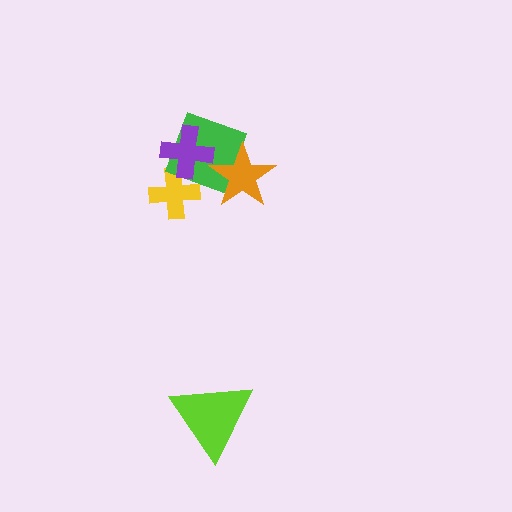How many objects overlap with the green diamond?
3 objects overlap with the green diamond.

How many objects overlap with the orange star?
1 object overlaps with the orange star.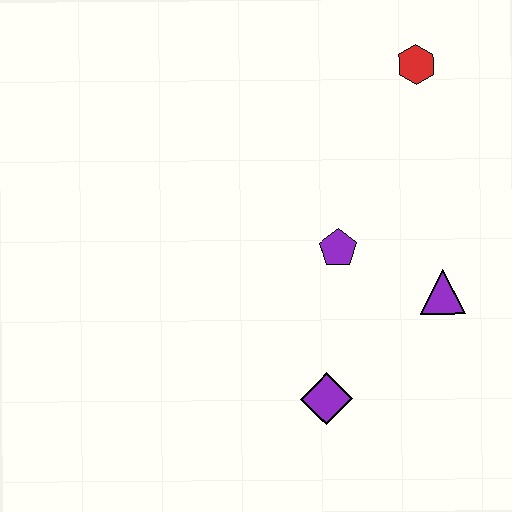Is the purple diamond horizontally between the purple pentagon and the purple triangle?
No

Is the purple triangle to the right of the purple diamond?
Yes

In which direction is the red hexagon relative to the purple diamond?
The red hexagon is above the purple diamond.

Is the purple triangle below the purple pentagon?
Yes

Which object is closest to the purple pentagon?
The purple triangle is closest to the purple pentagon.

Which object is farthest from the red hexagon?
The purple diamond is farthest from the red hexagon.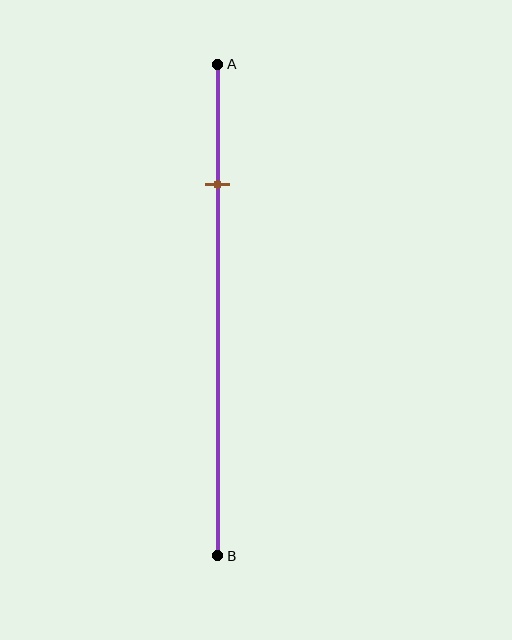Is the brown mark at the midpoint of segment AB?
No, the mark is at about 25% from A, not at the 50% midpoint.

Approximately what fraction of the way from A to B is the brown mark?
The brown mark is approximately 25% of the way from A to B.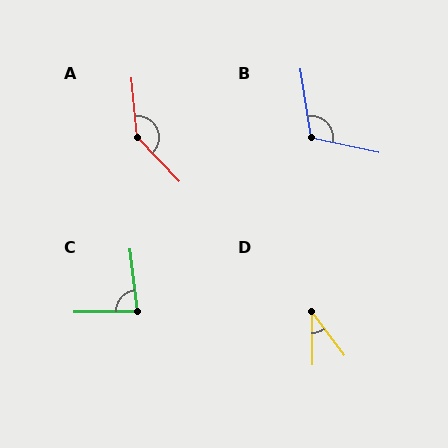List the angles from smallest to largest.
D (36°), C (84°), B (111°), A (141°).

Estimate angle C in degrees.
Approximately 84 degrees.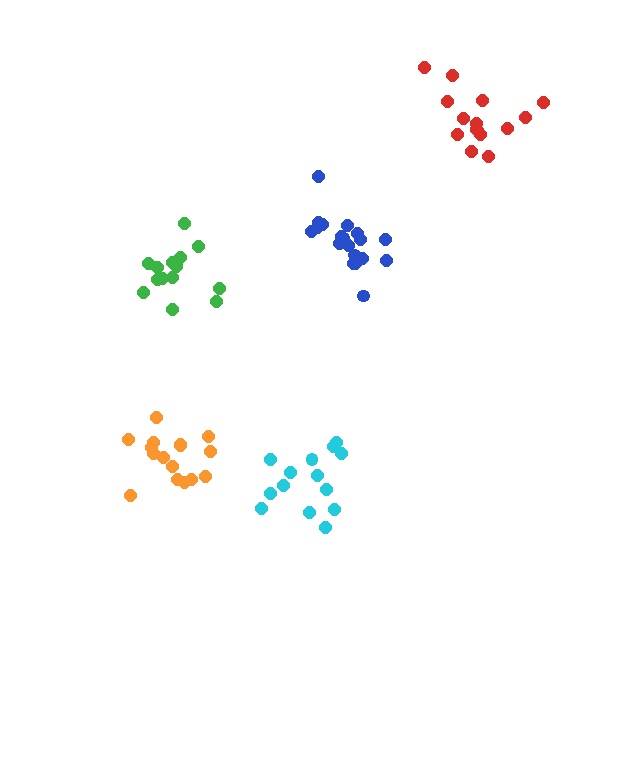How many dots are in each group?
Group 1: 14 dots, Group 2: 19 dots, Group 3: 15 dots, Group 4: 14 dots, Group 5: 16 dots (78 total).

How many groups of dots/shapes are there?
There are 5 groups.